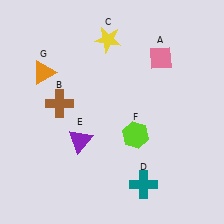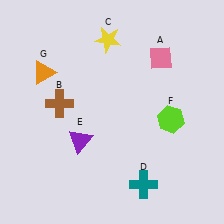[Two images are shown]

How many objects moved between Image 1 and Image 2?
1 object moved between the two images.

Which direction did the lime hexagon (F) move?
The lime hexagon (F) moved right.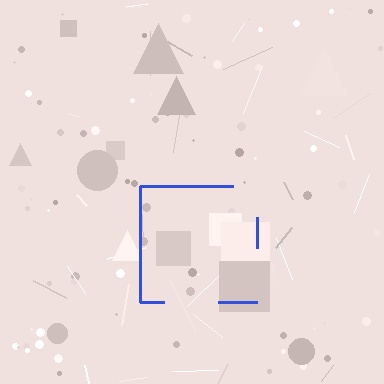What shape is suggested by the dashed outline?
The dashed outline suggests a square.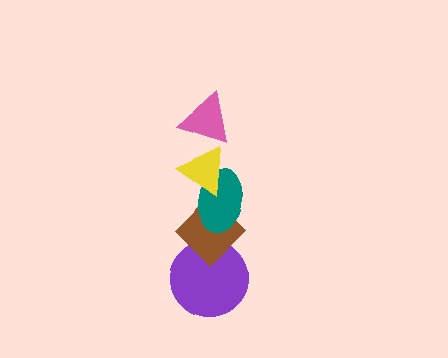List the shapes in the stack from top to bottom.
From top to bottom: the pink triangle, the yellow triangle, the teal ellipse, the brown diamond, the purple circle.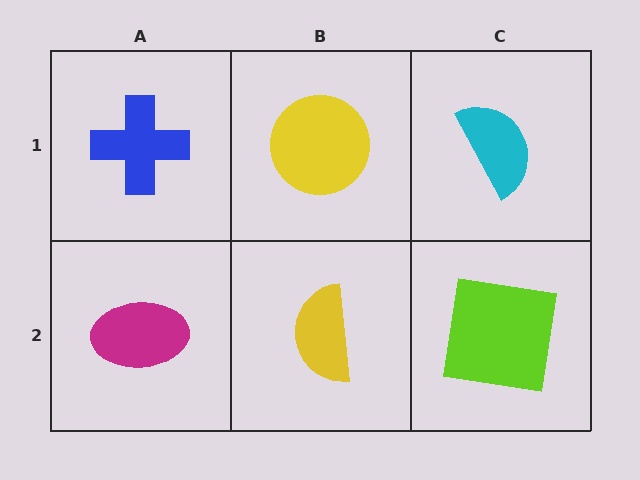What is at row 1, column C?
A cyan semicircle.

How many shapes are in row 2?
3 shapes.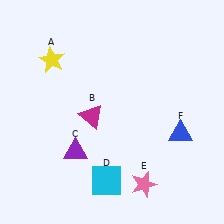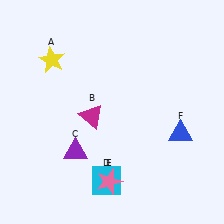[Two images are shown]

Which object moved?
The pink star (E) moved left.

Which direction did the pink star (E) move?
The pink star (E) moved left.